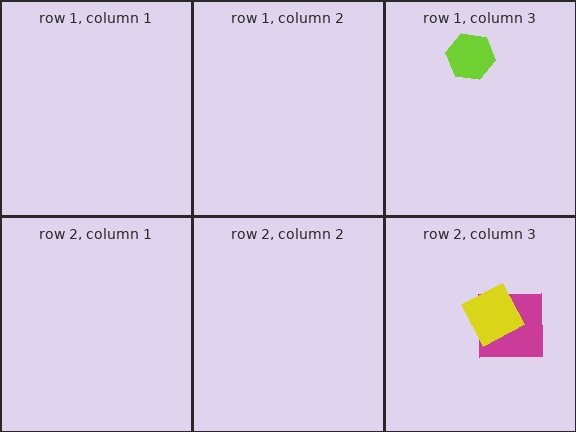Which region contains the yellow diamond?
The row 2, column 3 region.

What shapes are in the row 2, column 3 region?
The magenta square, the yellow diamond.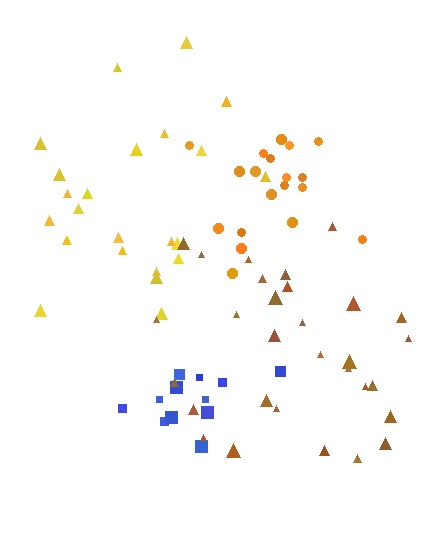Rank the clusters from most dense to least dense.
orange, blue, brown, yellow.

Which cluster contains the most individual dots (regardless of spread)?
Brown (30).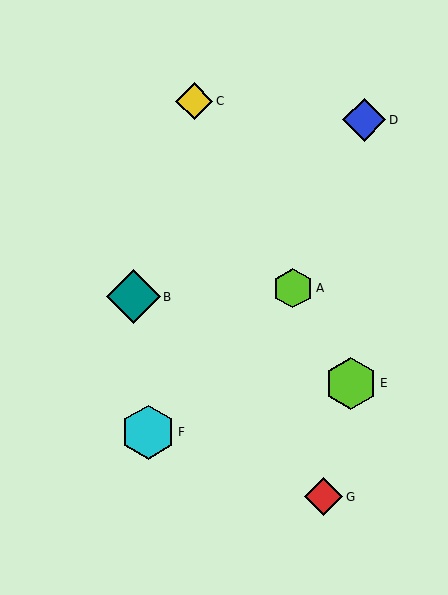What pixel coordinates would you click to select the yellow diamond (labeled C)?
Click at (194, 101) to select the yellow diamond C.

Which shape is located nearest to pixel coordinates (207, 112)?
The yellow diamond (labeled C) at (194, 101) is nearest to that location.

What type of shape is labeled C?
Shape C is a yellow diamond.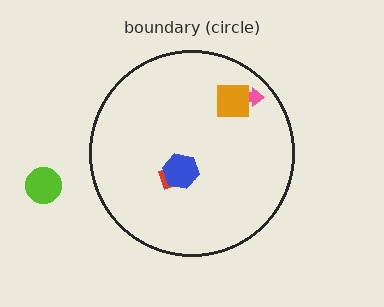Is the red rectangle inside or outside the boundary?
Inside.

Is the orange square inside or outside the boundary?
Inside.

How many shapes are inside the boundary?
4 inside, 1 outside.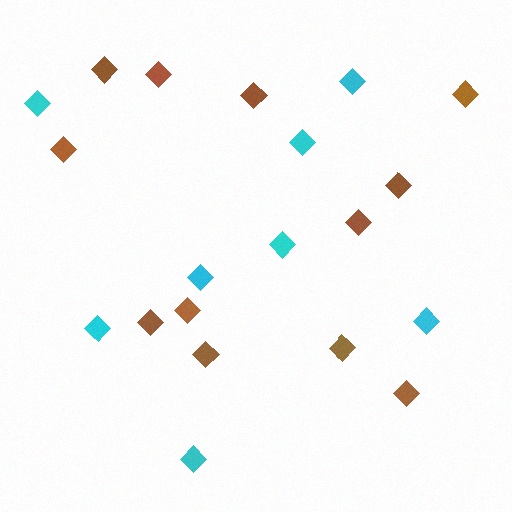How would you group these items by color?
There are 2 groups: one group of brown diamonds (12) and one group of cyan diamonds (8).